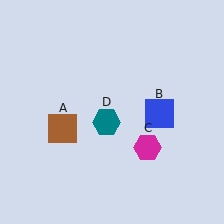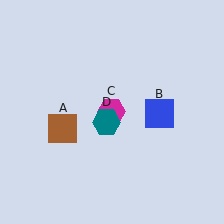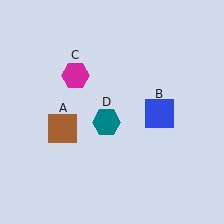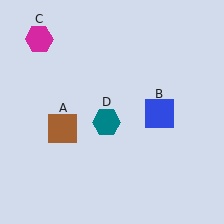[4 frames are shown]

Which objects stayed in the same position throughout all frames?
Brown square (object A) and blue square (object B) and teal hexagon (object D) remained stationary.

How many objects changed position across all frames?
1 object changed position: magenta hexagon (object C).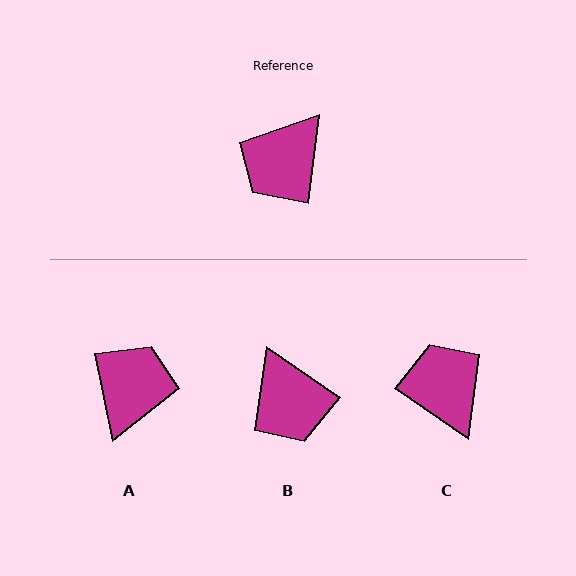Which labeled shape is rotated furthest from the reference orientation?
A, about 162 degrees away.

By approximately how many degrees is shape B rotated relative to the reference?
Approximately 62 degrees counter-clockwise.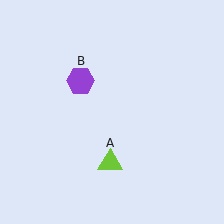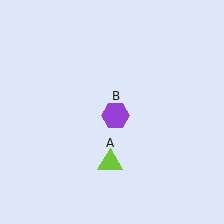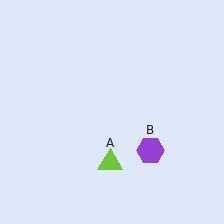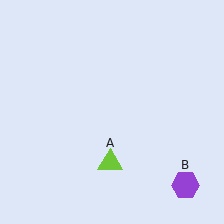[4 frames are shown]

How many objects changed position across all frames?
1 object changed position: purple hexagon (object B).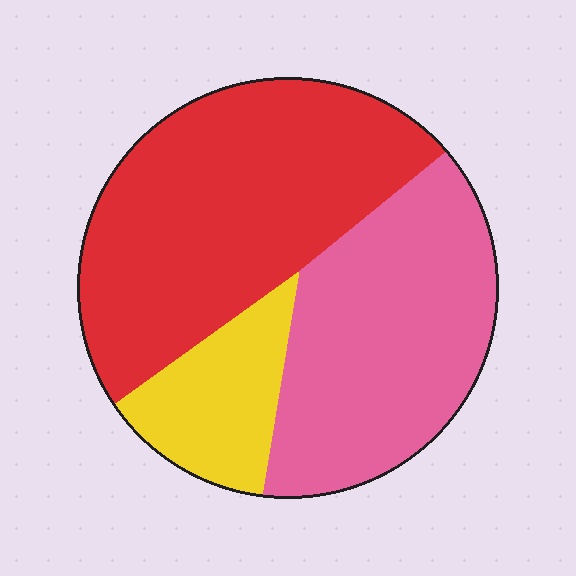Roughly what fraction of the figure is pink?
Pink takes up about three eighths (3/8) of the figure.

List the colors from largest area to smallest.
From largest to smallest: red, pink, yellow.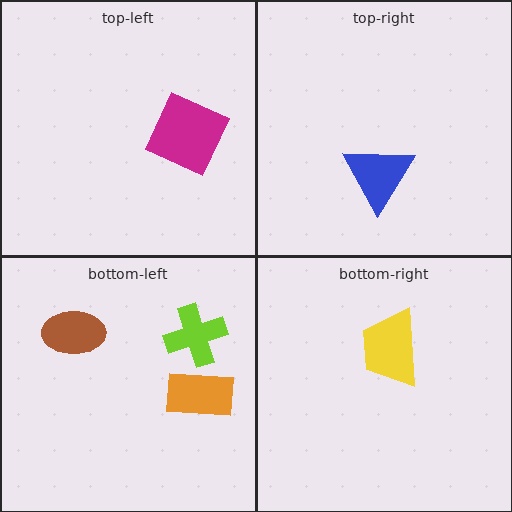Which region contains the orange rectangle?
The bottom-left region.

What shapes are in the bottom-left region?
The orange rectangle, the brown ellipse, the lime cross.